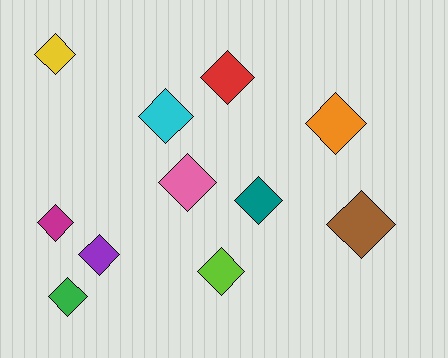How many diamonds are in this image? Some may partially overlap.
There are 11 diamonds.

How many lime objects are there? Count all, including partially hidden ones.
There is 1 lime object.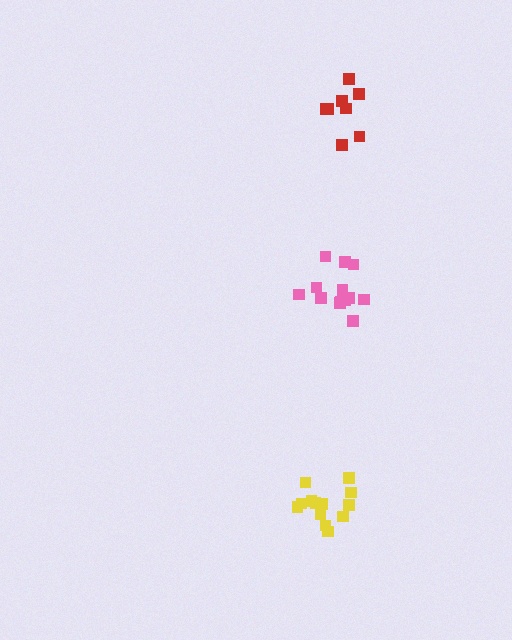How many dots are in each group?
Group 1: 8 dots, Group 2: 13 dots, Group 3: 13 dots (34 total).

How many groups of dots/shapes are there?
There are 3 groups.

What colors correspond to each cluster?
The clusters are colored: red, yellow, pink.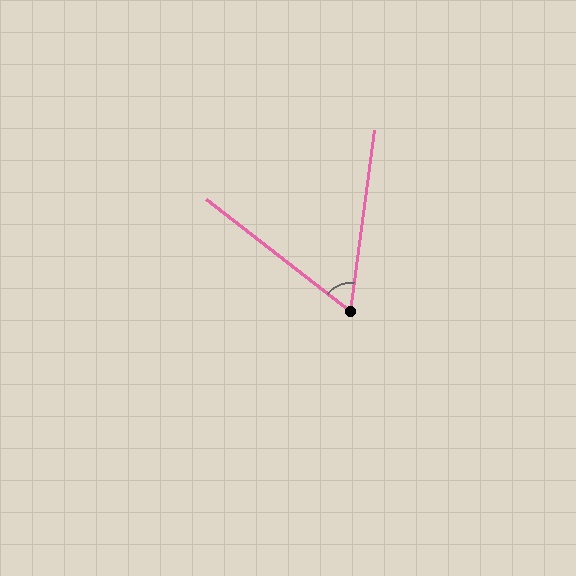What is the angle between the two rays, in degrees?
Approximately 60 degrees.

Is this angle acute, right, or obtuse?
It is acute.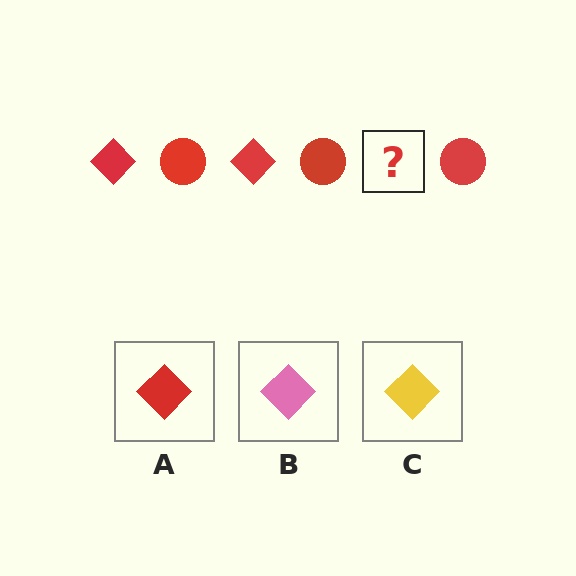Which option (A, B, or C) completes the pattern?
A.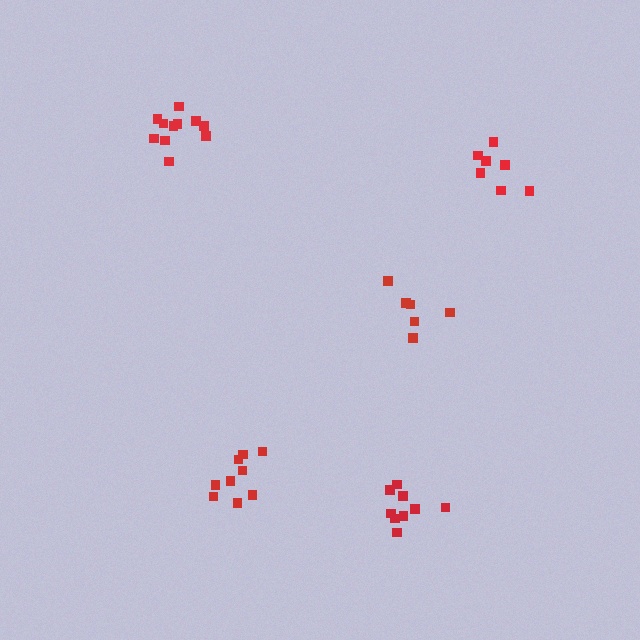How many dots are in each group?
Group 1: 9 dots, Group 2: 9 dots, Group 3: 11 dots, Group 4: 6 dots, Group 5: 7 dots (42 total).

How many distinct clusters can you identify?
There are 5 distinct clusters.